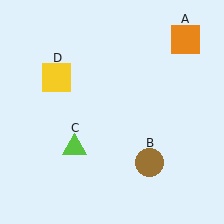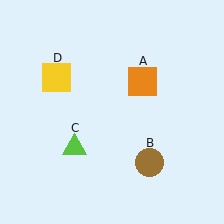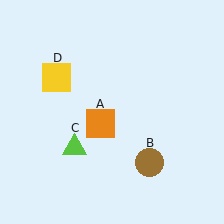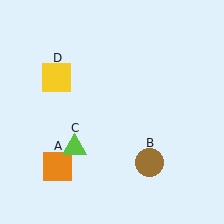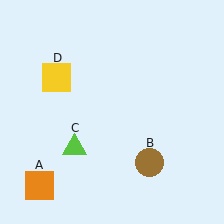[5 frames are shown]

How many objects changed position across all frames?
1 object changed position: orange square (object A).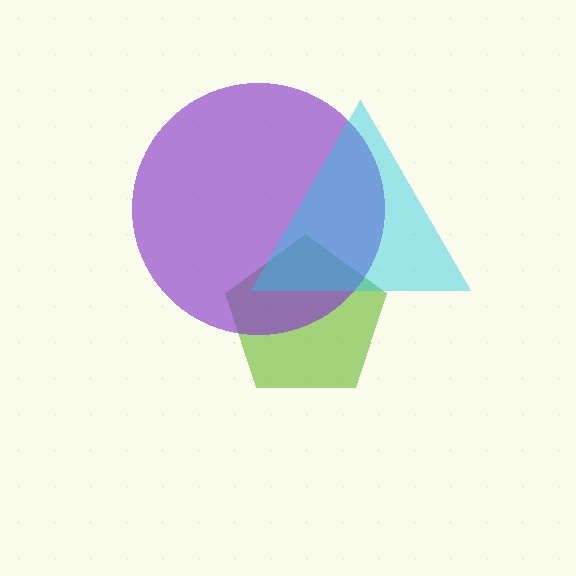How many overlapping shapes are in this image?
There are 3 overlapping shapes in the image.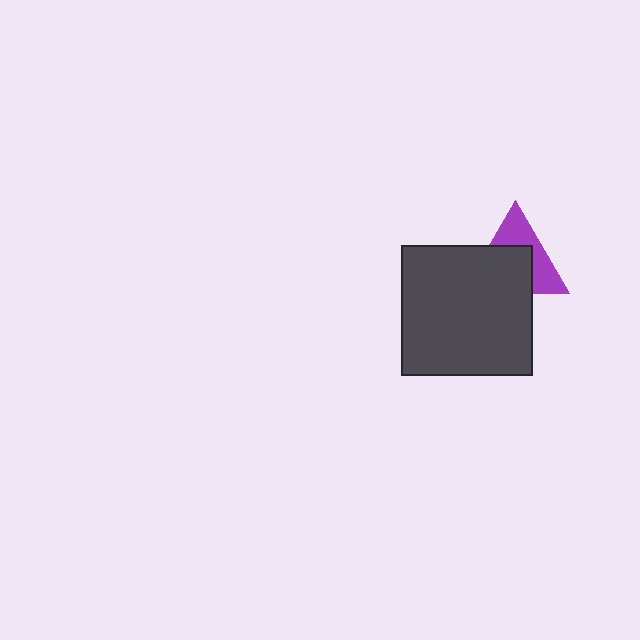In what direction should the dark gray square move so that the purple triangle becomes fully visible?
The dark gray square should move down. That is the shortest direction to clear the overlap and leave the purple triangle fully visible.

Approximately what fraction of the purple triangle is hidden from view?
Roughly 55% of the purple triangle is hidden behind the dark gray square.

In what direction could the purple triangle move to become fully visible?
The purple triangle could move up. That would shift it out from behind the dark gray square entirely.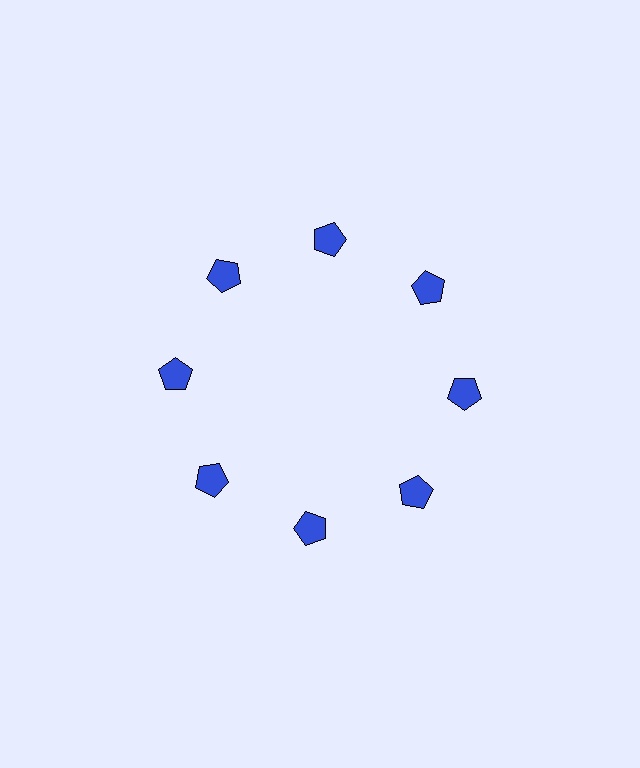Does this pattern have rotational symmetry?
Yes, this pattern has 8-fold rotational symmetry. It looks the same after rotating 45 degrees around the center.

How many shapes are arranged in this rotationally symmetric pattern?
There are 8 shapes, arranged in 8 groups of 1.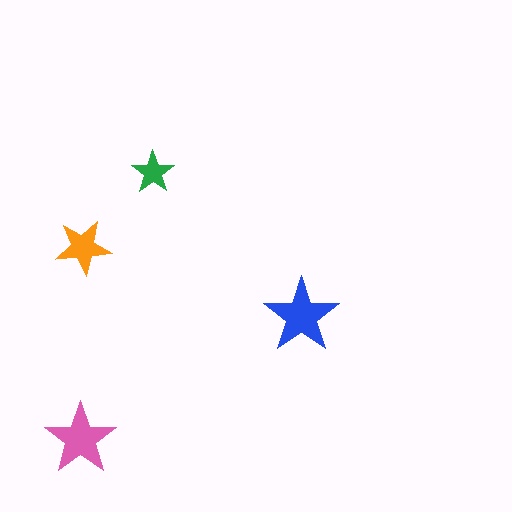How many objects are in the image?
There are 4 objects in the image.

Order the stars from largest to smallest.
the blue one, the pink one, the orange one, the green one.